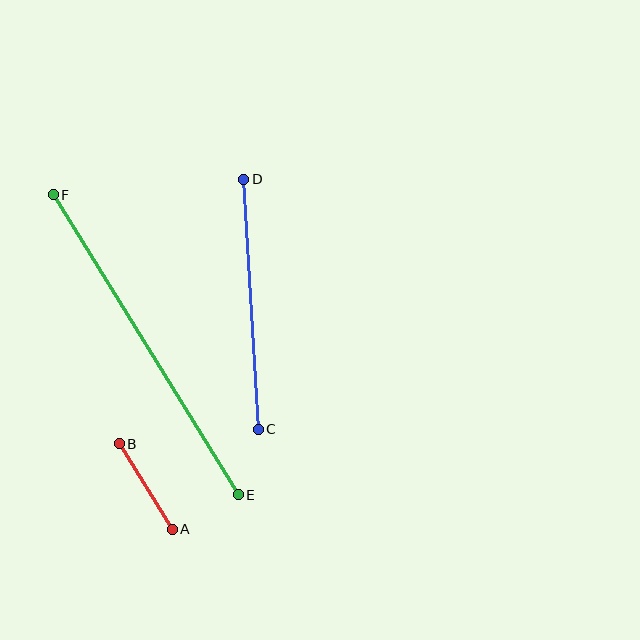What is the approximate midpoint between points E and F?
The midpoint is at approximately (146, 345) pixels.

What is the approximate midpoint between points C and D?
The midpoint is at approximately (251, 304) pixels.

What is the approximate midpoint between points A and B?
The midpoint is at approximately (146, 487) pixels.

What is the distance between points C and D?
The distance is approximately 250 pixels.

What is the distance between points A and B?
The distance is approximately 101 pixels.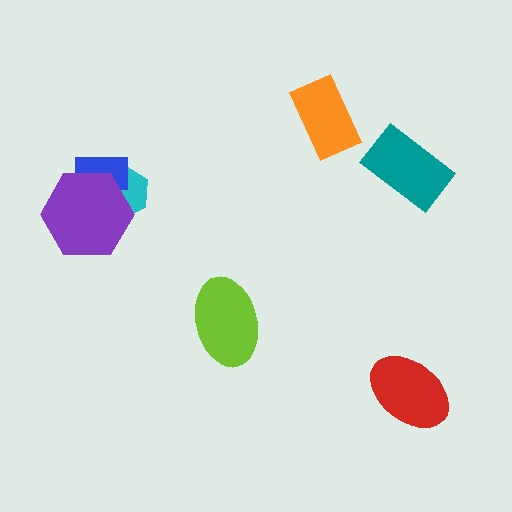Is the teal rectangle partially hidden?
No, no other shape covers it.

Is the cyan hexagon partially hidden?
Yes, it is partially covered by another shape.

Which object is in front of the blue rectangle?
The purple hexagon is in front of the blue rectangle.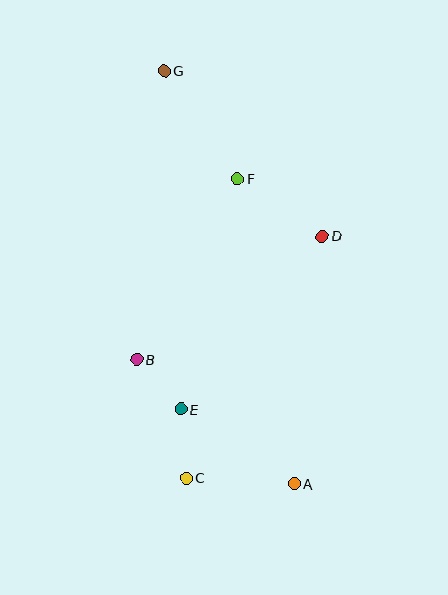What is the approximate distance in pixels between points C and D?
The distance between C and D is approximately 277 pixels.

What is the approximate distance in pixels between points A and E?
The distance between A and E is approximately 135 pixels.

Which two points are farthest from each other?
Points A and G are farthest from each other.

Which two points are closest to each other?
Points B and E are closest to each other.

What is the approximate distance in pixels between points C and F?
The distance between C and F is approximately 304 pixels.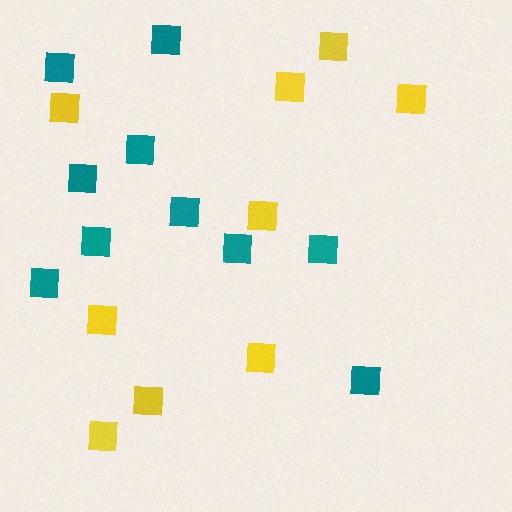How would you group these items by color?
There are 2 groups: one group of teal squares (10) and one group of yellow squares (9).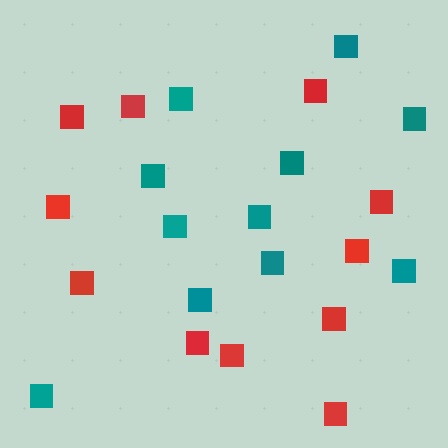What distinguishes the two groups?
There are 2 groups: one group of red squares (11) and one group of teal squares (11).